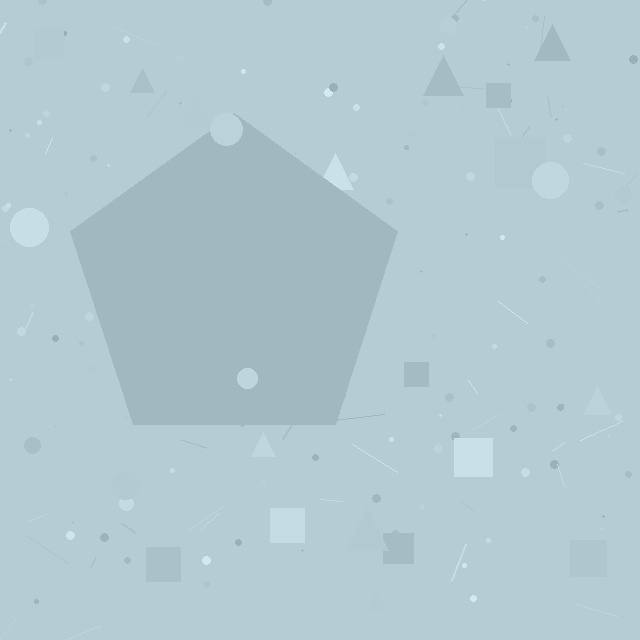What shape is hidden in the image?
A pentagon is hidden in the image.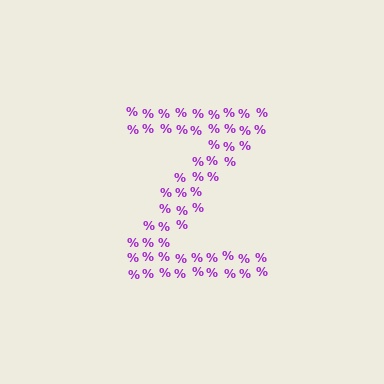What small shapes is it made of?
It is made of small percent signs.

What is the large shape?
The large shape is the letter Z.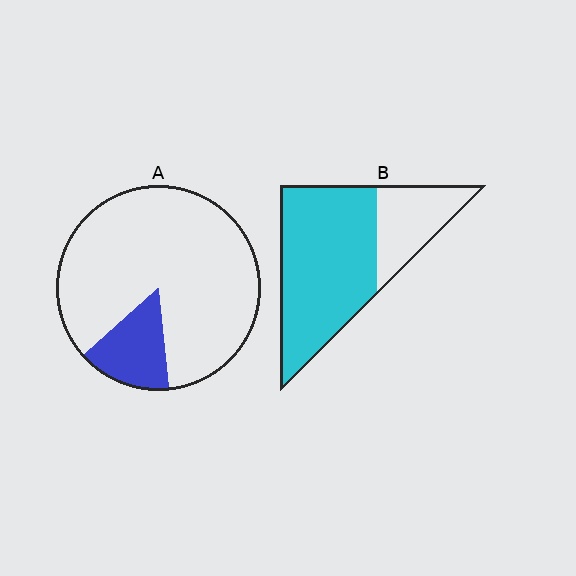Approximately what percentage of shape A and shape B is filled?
A is approximately 15% and B is approximately 70%.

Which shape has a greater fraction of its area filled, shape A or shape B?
Shape B.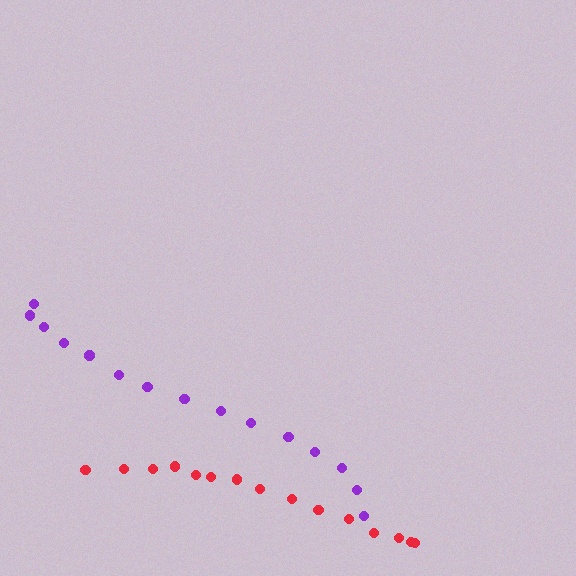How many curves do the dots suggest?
There are 2 distinct paths.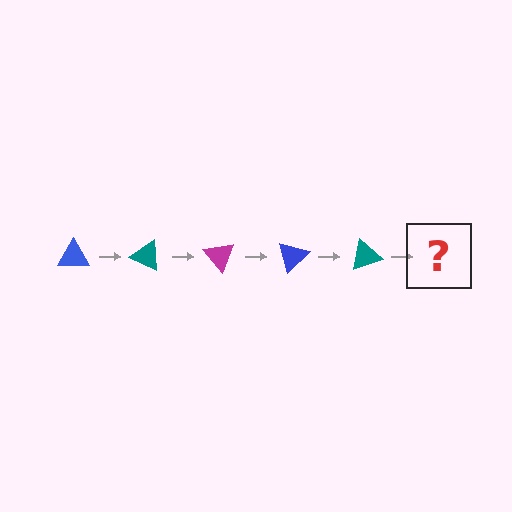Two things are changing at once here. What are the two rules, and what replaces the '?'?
The two rules are that it rotates 25 degrees each step and the color cycles through blue, teal, and magenta. The '?' should be a magenta triangle, rotated 125 degrees from the start.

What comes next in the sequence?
The next element should be a magenta triangle, rotated 125 degrees from the start.